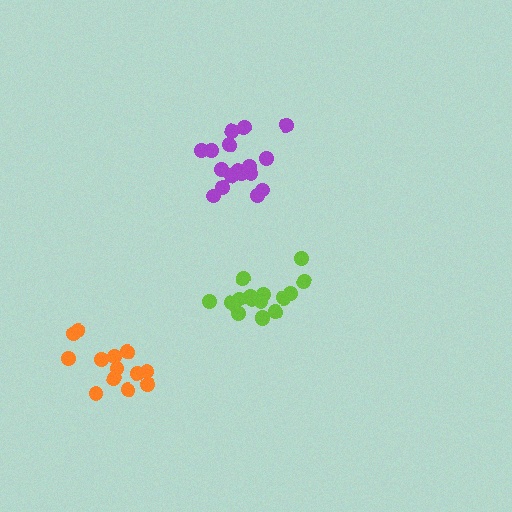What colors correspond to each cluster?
The clusters are colored: purple, lime, orange.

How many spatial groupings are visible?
There are 3 spatial groupings.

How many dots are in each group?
Group 1: 17 dots, Group 2: 17 dots, Group 3: 13 dots (47 total).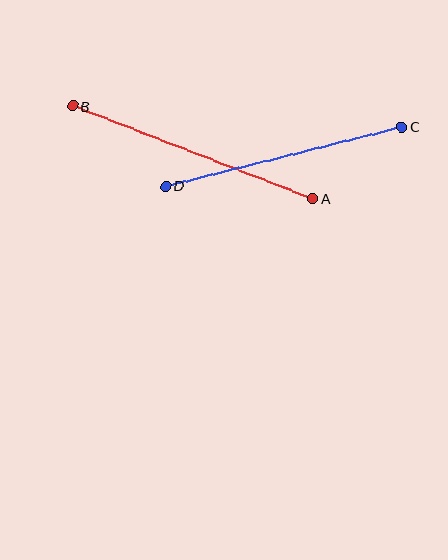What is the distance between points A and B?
The distance is approximately 257 pixels.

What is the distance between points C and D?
The distance is approximately 243 pixels.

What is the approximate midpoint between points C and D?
The midpoint is at approximately (284, 157) pixels.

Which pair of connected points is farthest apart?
Points A and B are farthest apart.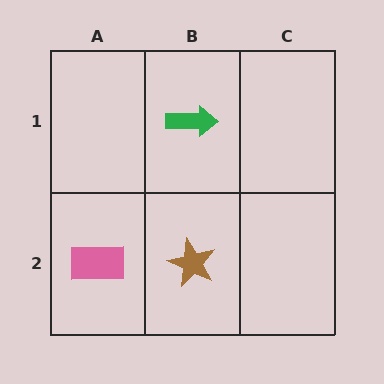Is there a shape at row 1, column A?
No, that cell is empty.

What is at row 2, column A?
A pink rectangle.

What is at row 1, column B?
A green arrow.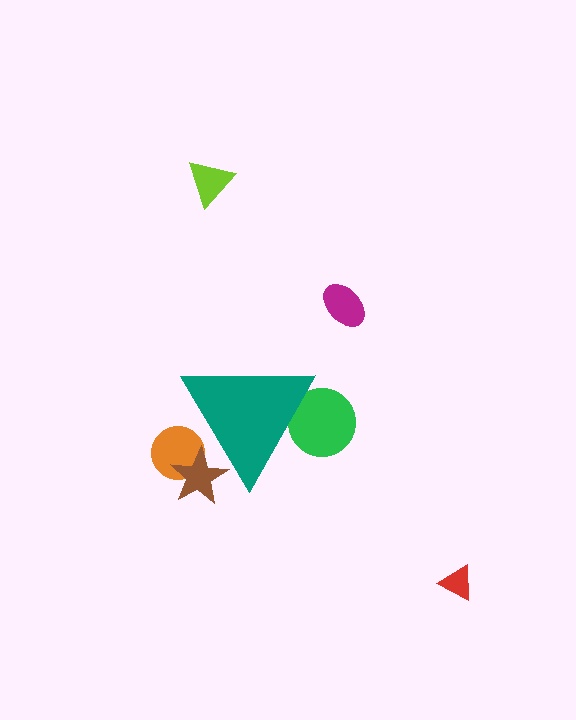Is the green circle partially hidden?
Yes, the green circle is partially hidden behind the teal triangle.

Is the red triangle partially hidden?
No, the red triangle is fully visible.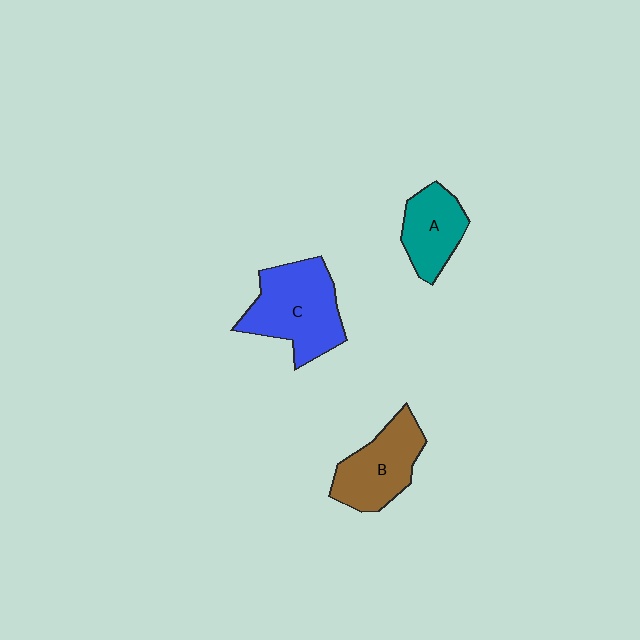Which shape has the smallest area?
Shape A (teal).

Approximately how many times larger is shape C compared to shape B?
Approximately 1.3 times.